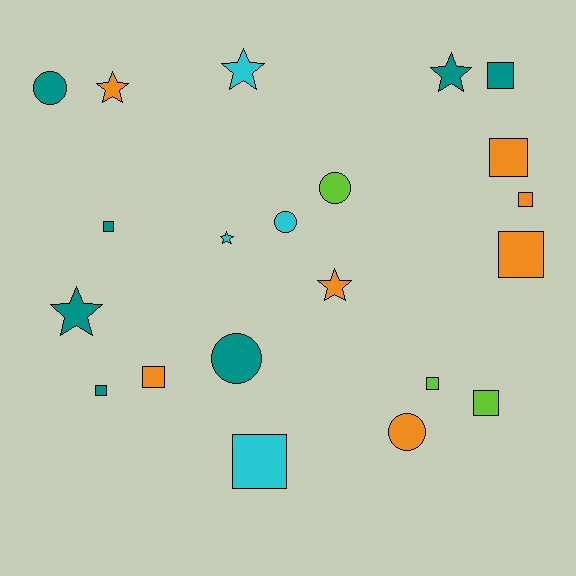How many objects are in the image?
There are 21 objects.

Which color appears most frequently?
Teal, with 7 objects.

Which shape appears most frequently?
Square, with 10 objects.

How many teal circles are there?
There are 2 teal circles.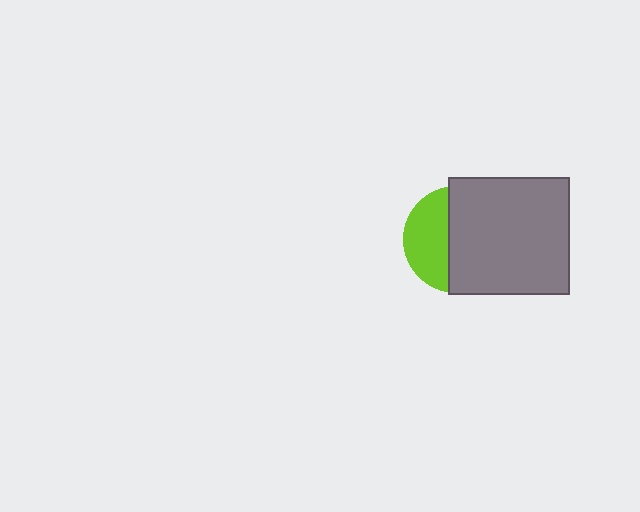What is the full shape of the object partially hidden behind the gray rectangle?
The partially hidden object is a lime circle.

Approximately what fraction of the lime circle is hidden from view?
Roughly 61% of the lime circle is hidden behind the gray rectangle.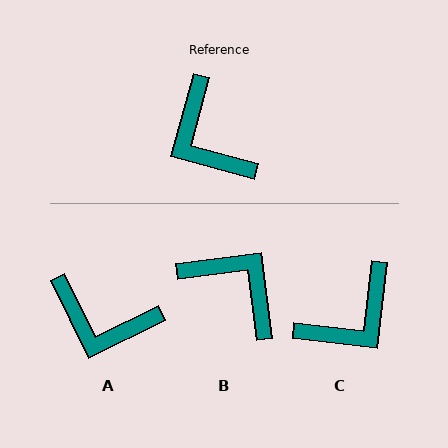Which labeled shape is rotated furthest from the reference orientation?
B, about 158 degrees away.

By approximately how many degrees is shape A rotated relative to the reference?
Approximately 41 degrees counter-clockwise.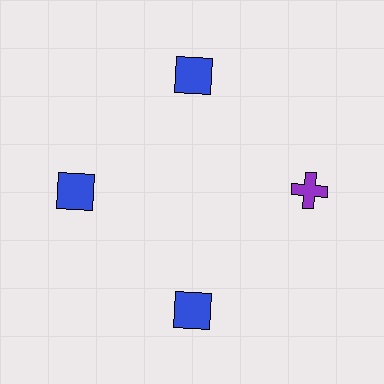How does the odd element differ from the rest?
It differs in both color (purple instead of blue) and shape (cross instead of square).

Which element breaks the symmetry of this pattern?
The purple cross at roughly the 3 o'clock position breaks the symmetry. All other shapes are blue squares.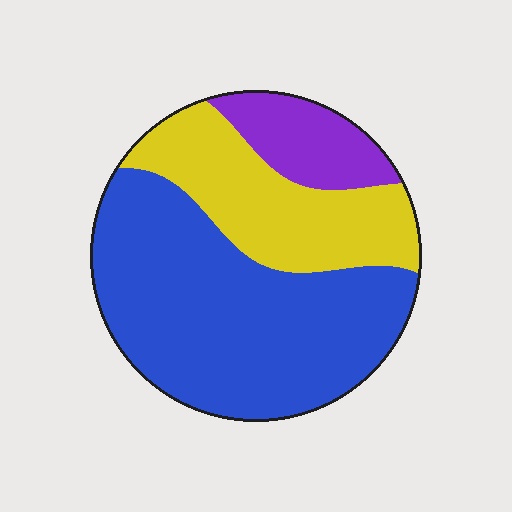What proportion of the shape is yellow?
Yellow covers 29% of the shape.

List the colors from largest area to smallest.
From largest to smallest: blue, yellow, purple.